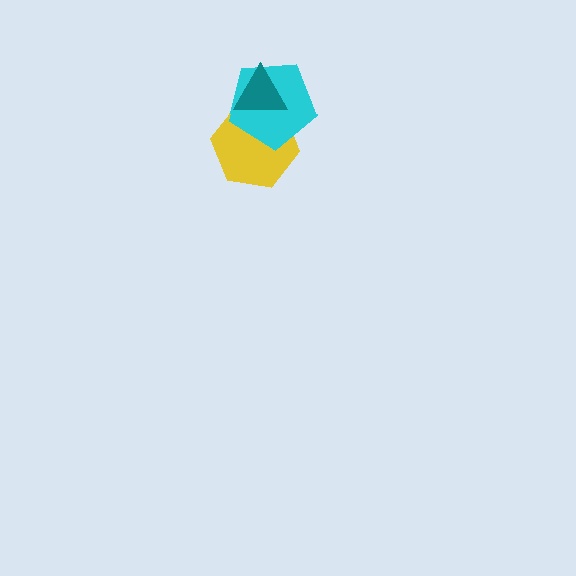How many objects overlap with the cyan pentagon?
2 objects overlap with the cyan pentagon.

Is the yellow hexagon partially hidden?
Yes, it is partially covered by another shape.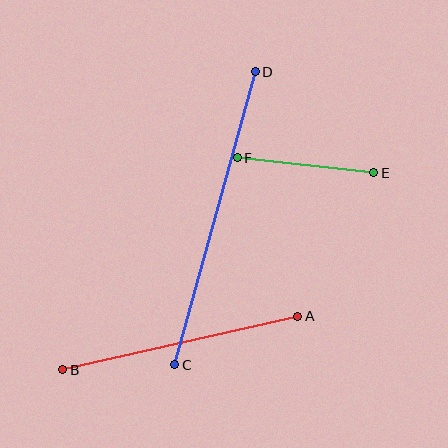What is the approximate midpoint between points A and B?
The midpoint is at approximately (180, 343) pixels.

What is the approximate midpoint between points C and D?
The midpoint is at approximately (215, 218) pixels.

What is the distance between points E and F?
The distance is approximately 137 pixels.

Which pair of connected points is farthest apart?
Points C and D are farthest apart.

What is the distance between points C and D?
The distance is approximately 304 pixels.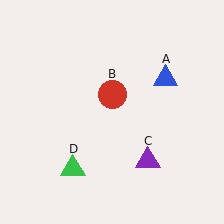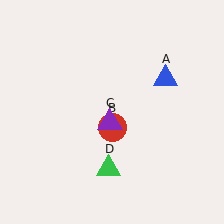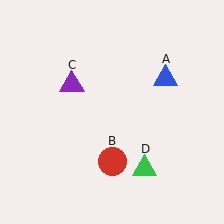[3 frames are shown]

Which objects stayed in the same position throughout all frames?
Blue triangle (object A) remained stationary.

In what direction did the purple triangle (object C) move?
The purple triangle (object C) moved up and to the left.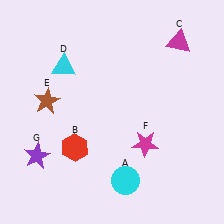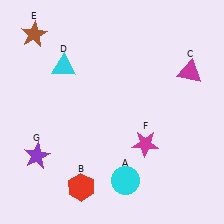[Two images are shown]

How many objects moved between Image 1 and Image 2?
3 objects moved between the two images.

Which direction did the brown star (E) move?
The brown star (E) moved up.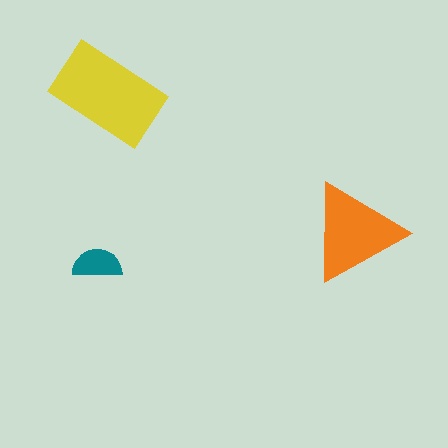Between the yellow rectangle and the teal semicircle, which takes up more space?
The yellow rectangle.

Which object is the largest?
The yellow rectangle.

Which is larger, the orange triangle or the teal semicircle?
The orange triangle.